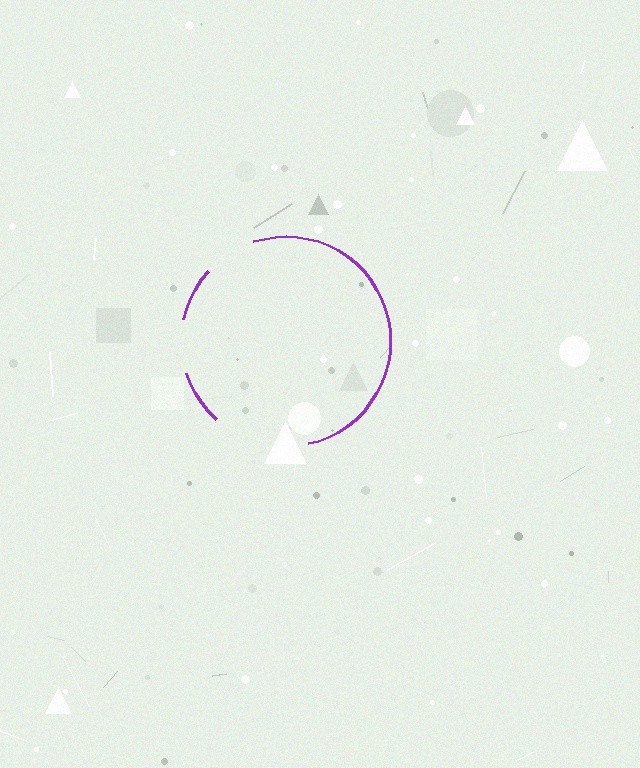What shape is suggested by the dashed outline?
The dashed outline suggests a circle.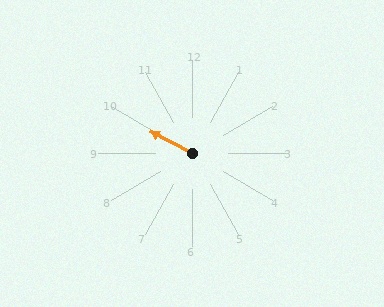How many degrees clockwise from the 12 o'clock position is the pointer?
Approximately 298 degrees.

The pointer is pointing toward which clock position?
Roughly 10 o'clock.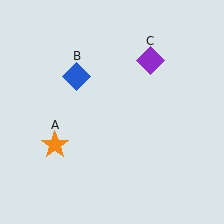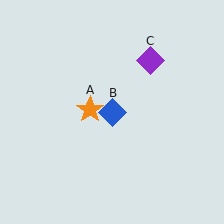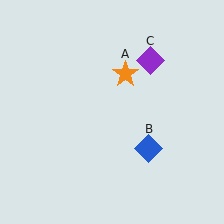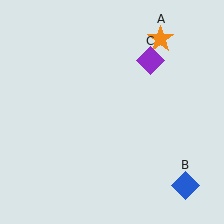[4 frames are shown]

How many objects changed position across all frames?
2 objects changed position: orange star (object A), blue diamond (object B).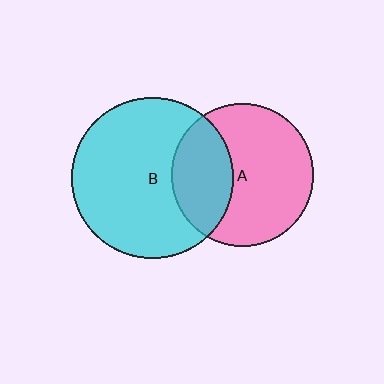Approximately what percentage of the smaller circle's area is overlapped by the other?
Approximately 35%.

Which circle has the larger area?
Circle B (cyan).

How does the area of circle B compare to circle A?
Approximately 1.3 times.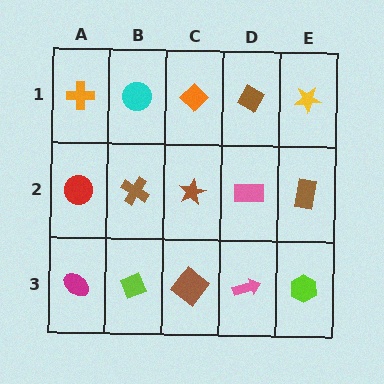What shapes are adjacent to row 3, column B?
A brown cross (row 2, column B), a magenta ellipse (row 3, column A), a brown diamond (row 3, column C).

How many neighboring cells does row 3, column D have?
3.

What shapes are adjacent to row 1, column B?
A brown cross (row 2, column B), an orange cross (row 1, column A), an orange diamond (row 1, column C).